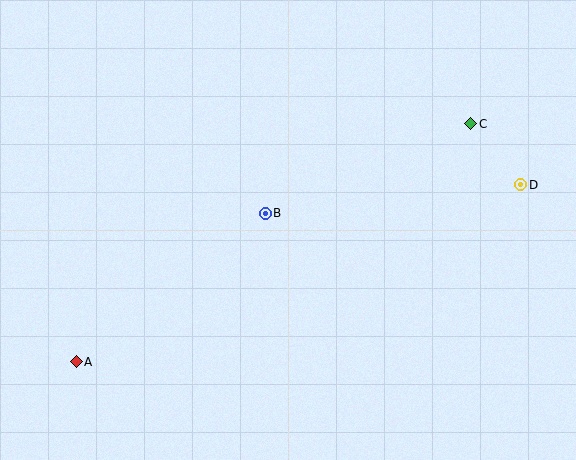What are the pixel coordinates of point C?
Point C is at (471, 124).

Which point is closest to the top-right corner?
Point C is closest to the top-right corner.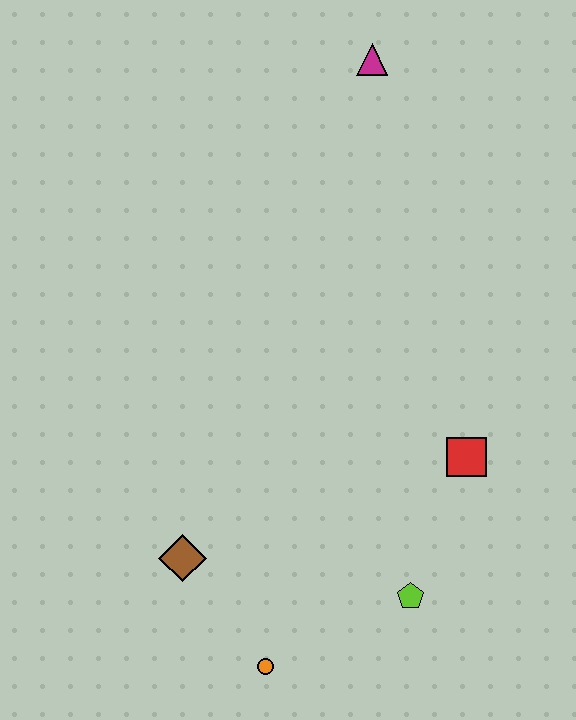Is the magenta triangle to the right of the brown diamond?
Yes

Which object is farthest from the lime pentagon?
The magenta triangle is farthest from the lime pentagon.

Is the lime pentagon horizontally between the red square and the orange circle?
Yes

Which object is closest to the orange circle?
The brown diamond is closest to the orange circle.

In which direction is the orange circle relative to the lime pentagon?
The orange circle is to the left of the lime pentagon.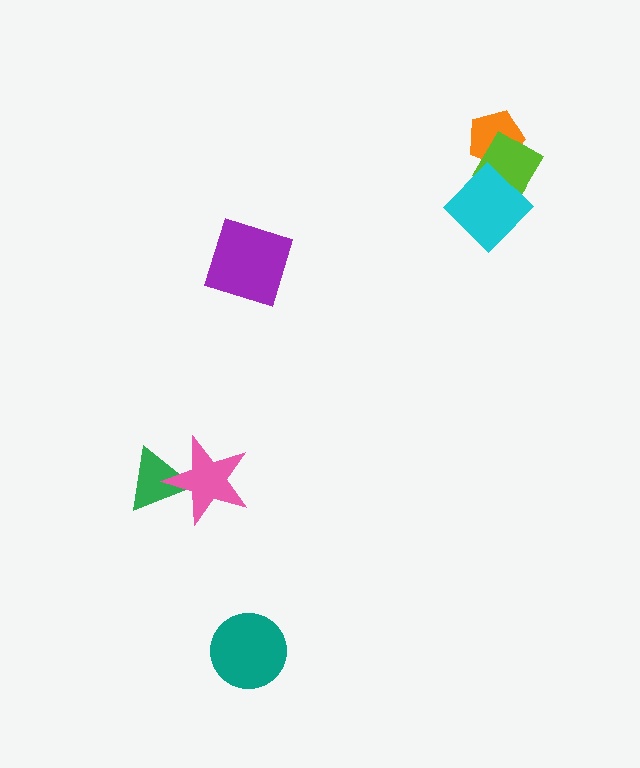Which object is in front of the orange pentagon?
The lime diamond is in front of the orange pentagon.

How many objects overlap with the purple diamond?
0 objects overlap with the purple diamond.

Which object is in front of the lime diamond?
The cyan diamond is in front of the lime diamond.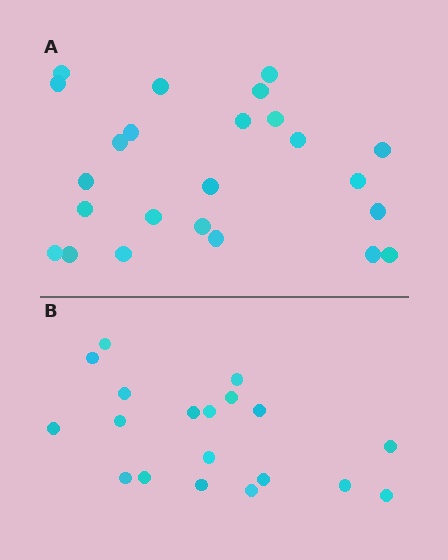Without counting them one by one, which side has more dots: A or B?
Region A (the top region) has more dots.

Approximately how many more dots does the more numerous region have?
Region A has about 5 more dots than region B.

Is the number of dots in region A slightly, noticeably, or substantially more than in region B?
Region A has noticeably more, but not dramatically so. The ratio is roughly 1.3 to 1.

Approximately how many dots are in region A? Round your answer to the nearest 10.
About 20 dots. (The exact count is 24, which rounds to 20.)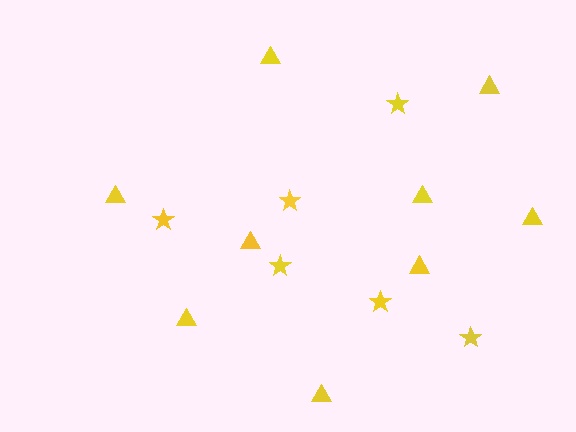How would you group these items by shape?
There are 2 groups: one group of stars (6) and one group of triangles (9).